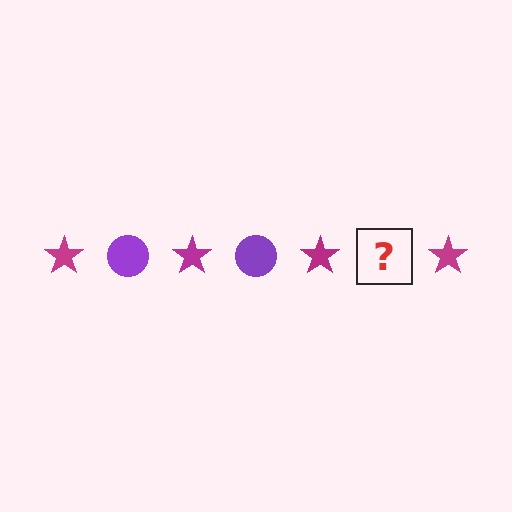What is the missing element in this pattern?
The missing element is a purple circle.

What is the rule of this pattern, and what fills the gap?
The rule is that the pattern alternates between magenta star and purple circle. The gap should be filled with a purple circle.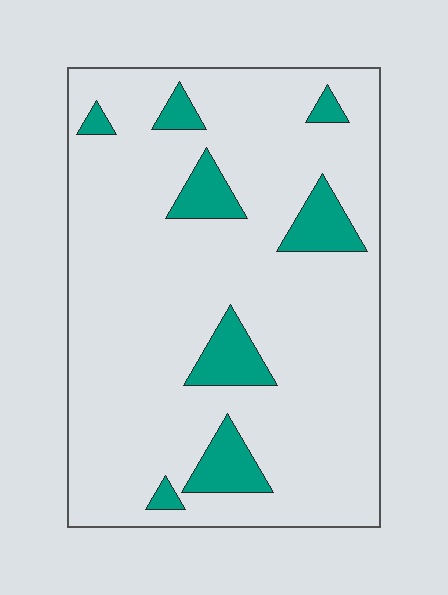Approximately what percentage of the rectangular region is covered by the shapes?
Approximately 15%.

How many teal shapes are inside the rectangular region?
8.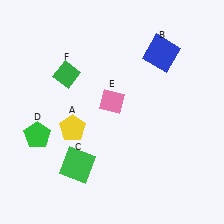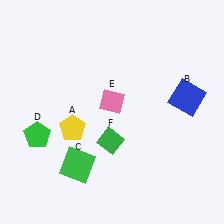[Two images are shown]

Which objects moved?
The objects that moved are: the blue square (B), the green diamond (F).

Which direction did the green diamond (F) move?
The green diamond (F) moved down.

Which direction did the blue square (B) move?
The blue square (B) moved down.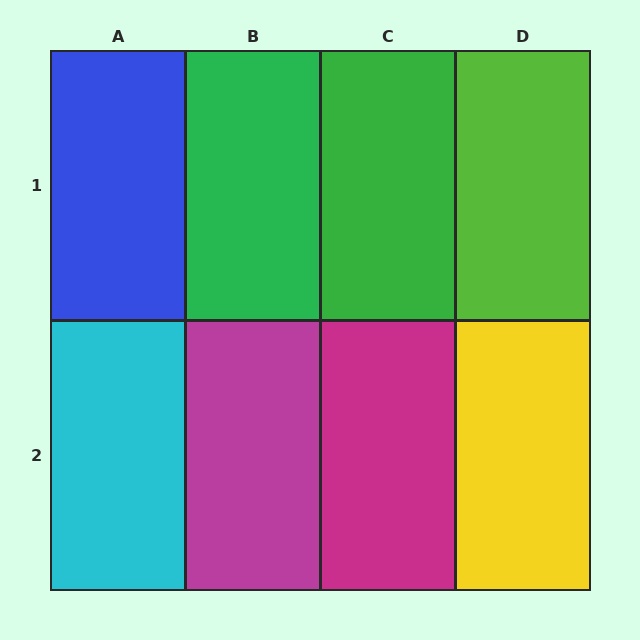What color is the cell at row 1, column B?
Green.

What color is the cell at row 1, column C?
Green.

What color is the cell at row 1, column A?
Blue.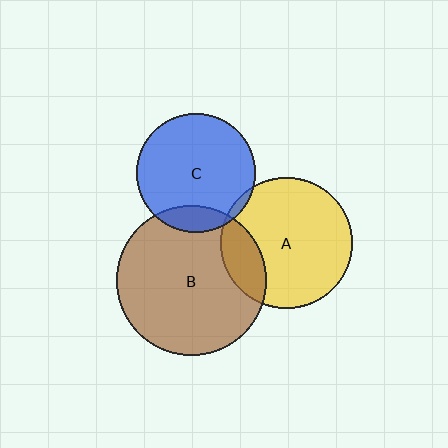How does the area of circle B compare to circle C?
Approximately 1.6 times.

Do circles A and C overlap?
Yes.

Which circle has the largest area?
Circle B (brown).